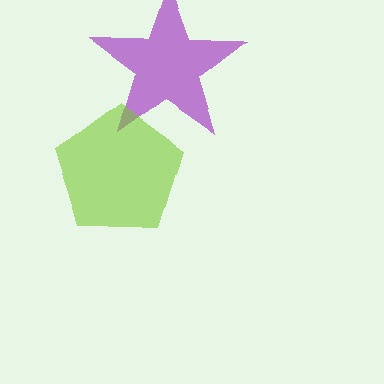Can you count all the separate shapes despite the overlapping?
Yes, there are 2 separate shapes.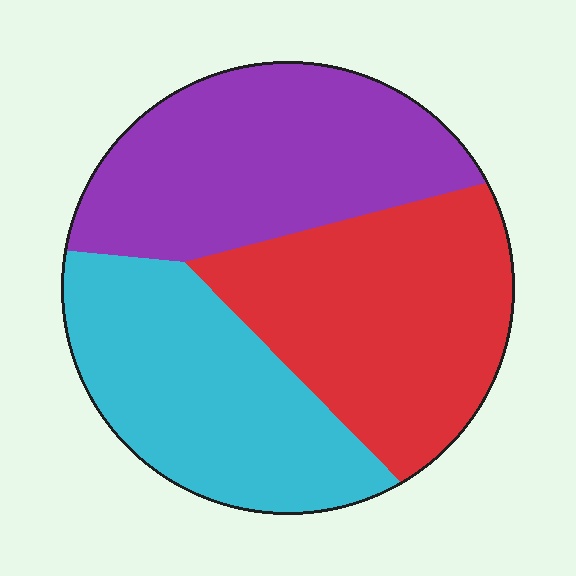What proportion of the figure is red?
Red covers 35% of the figure.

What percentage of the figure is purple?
Purple covers about 35% of the figure.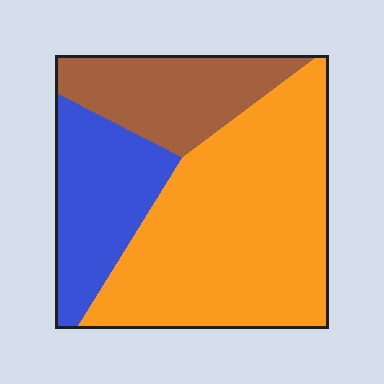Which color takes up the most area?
Orange, at roughly 55%.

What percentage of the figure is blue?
Blue takes up less than a quarter of the figure.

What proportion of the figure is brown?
Brown takes up about one fifth (1/5) of the figure.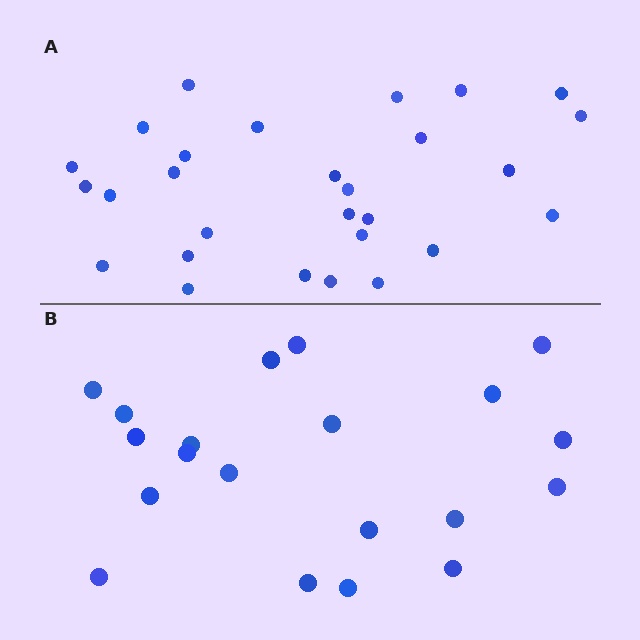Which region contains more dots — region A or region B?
Region A (the top region) has more dots.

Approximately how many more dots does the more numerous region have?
Region A has roughly 8 or so more dots than region B.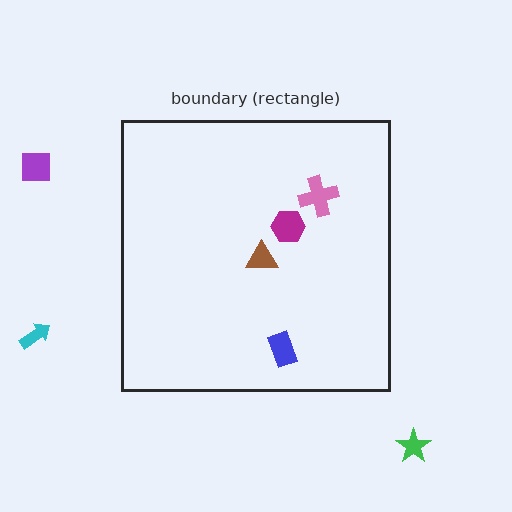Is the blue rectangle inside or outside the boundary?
Inside.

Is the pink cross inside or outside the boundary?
Inside.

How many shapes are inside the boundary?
4 inside, 3 outside.